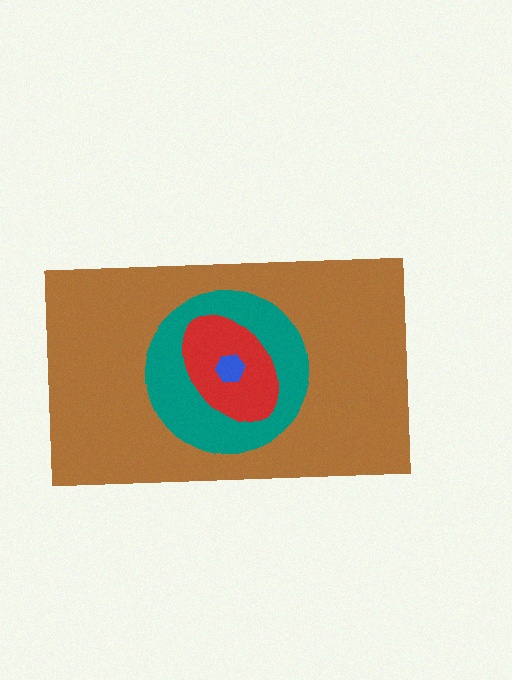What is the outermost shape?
The brown rectangle.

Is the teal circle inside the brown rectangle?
Yes.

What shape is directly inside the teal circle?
The red ellipse.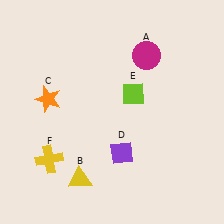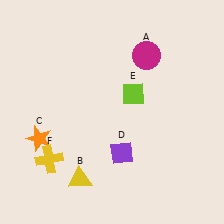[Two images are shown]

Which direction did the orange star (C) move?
The orange star (C) moved down.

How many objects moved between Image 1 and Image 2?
1 object moved between the two images.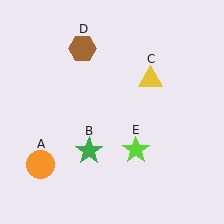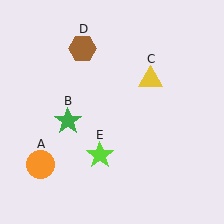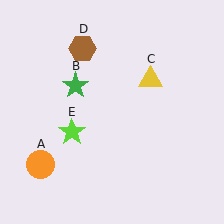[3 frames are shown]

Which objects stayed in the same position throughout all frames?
Orange circle (object A) and yellow triangle (object C) and brown hexagon (object D) remained stationary.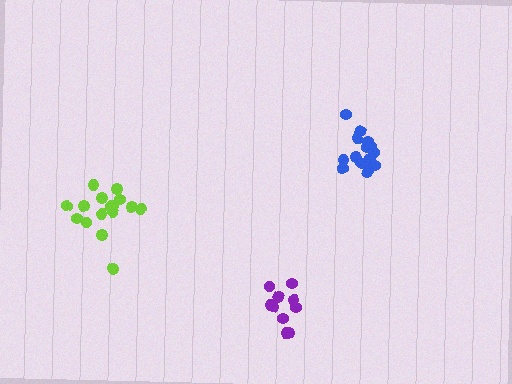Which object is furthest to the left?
The lime cluster is leftmost.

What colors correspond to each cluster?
The clusters are colored: lime, blue, purple.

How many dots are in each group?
Group 1: 16 dots, Group 2: 17 dots, Group 3: 11 dots (44 total).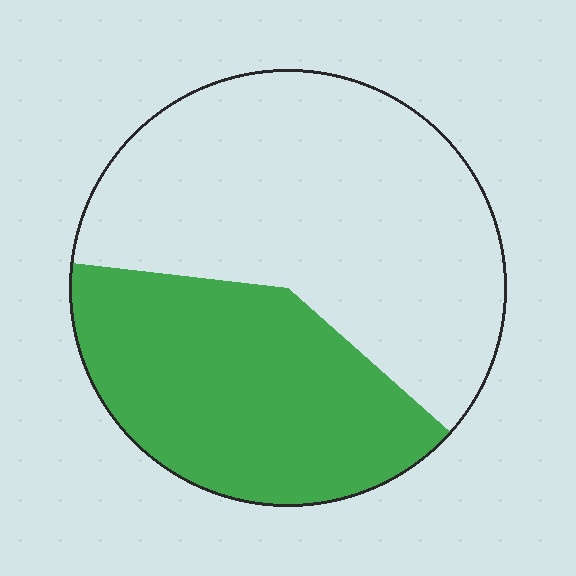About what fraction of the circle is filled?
About two fifths (2/5).